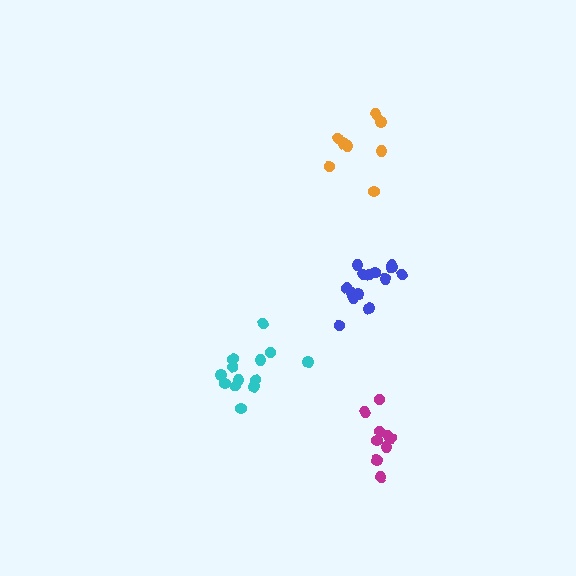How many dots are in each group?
Group 1: 9 dots, Group 2: 8 dots, Group 3: 14 dots, Group 4: 13 dots (44 total).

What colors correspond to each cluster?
The clusters are colored: magenta, orange, blue, cyan.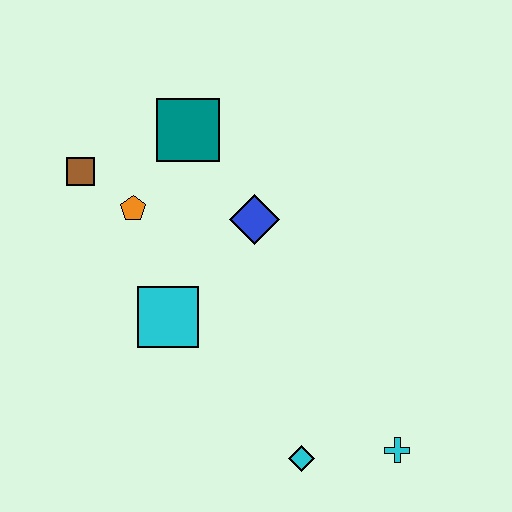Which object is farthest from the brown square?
The cyan cross is farthest from the brown square.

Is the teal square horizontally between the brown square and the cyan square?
No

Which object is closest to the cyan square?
The orange pentagon is closest to the cyan square.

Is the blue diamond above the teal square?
No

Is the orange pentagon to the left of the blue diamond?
Yes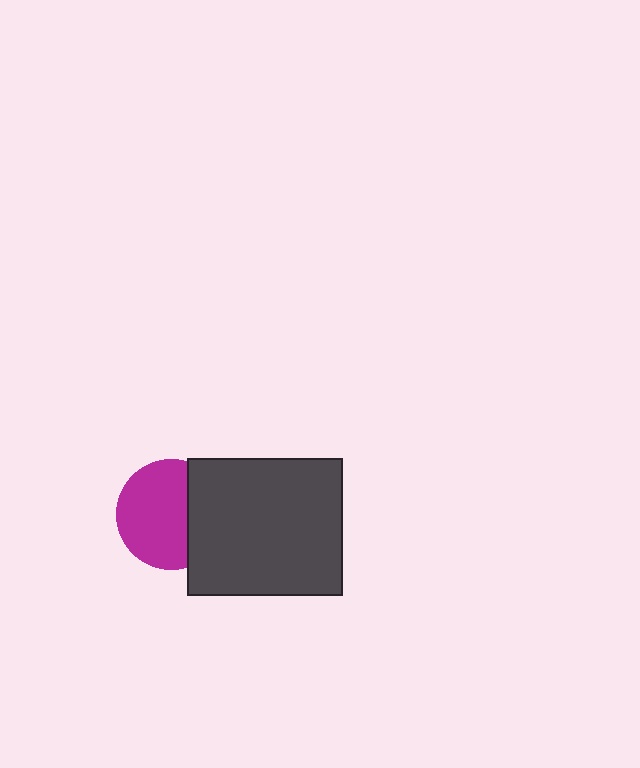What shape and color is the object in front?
The object in front is a dark gray rectangle.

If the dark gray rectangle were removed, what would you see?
You would see the complete magenta circle.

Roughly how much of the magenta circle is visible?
Most of it is visible (roughly 68%).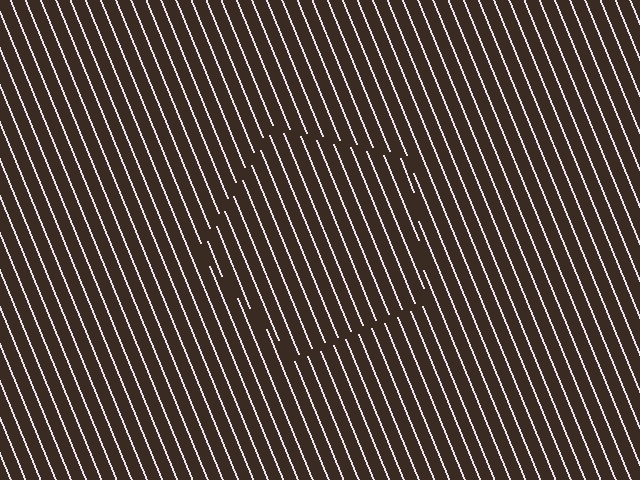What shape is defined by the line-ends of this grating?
An illusory pentagon. The interior of the shape contains the same grating, shifted by half a period — the contour is defined by the phase discontinuity where line-ends from the inner and outer gratings abut.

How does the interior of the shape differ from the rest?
The interior of the shape contains the same grating, shifted by half a period — the contour is defined by the phase discontinuity where line-ends from the inner and outer gratings abut.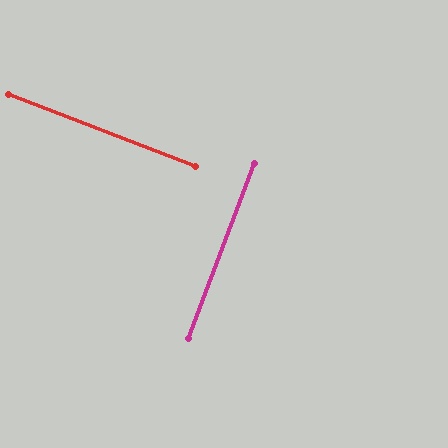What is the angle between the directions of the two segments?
Approximately 90 degrees.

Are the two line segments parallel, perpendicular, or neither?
Perpendicular — they meet at approximately 90°.